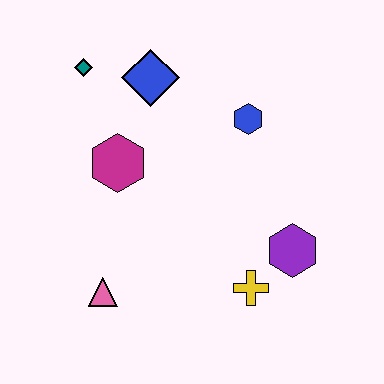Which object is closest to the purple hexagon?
The yellow cross is closest to the purple hexagon.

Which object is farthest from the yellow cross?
The teal diamond is farthest from the yellow cross.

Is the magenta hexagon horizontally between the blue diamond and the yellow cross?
No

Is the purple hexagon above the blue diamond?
No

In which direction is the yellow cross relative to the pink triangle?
The yellow cross is to the right of the pink triangle.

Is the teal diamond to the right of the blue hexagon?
No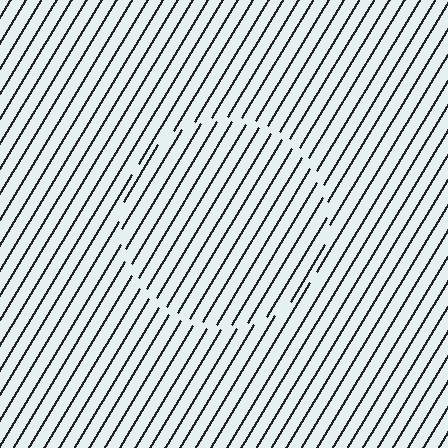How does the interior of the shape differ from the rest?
The interior of the shape contains the same grating, shifted by half a period — the contour is defined by the phase discontinuity where line-ends from the inner and outer gratings abut.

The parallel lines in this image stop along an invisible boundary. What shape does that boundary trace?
An illusory circle. The interior of the shape contains the same grating, shifted by half a period — the contour is defined by the phase discontinuity where line-ends from the inner and outer gratings abut.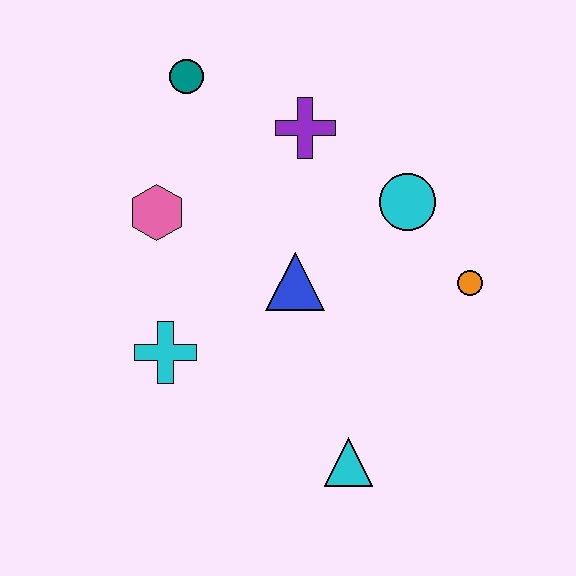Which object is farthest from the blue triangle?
The teal circle is farthest from the blue triangle.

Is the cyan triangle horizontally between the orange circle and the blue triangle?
Yes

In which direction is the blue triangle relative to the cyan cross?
The blue triangle is to the right of the cyan cross.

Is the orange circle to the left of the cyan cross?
No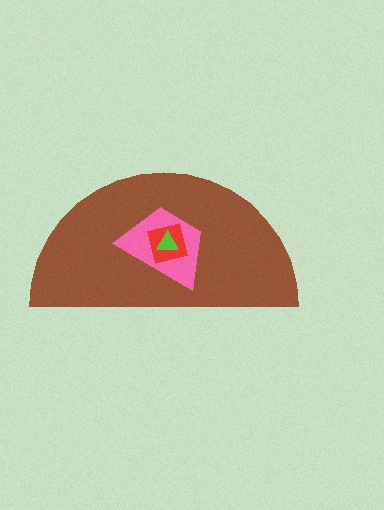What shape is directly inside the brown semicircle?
The pink trapezoid.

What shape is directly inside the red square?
The lime triangle.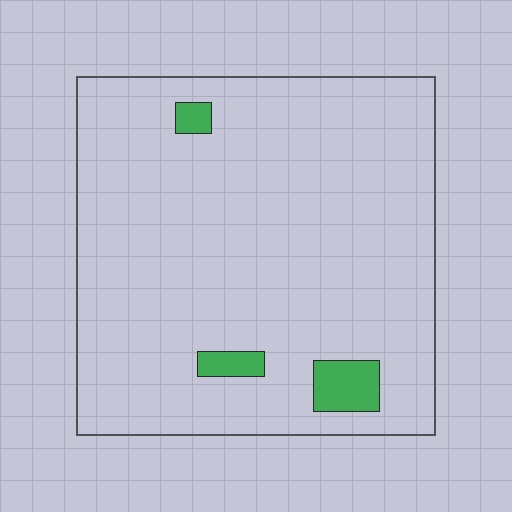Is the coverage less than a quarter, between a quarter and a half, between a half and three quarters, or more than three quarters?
Less than a quarter.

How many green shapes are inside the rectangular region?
3.